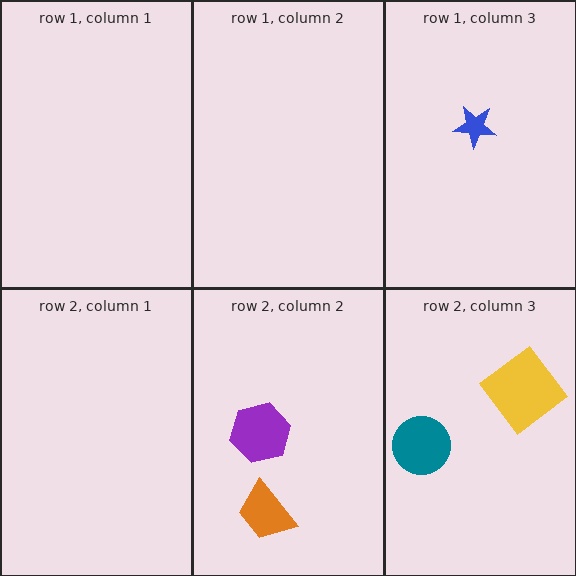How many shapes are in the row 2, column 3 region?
2.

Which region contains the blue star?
The row 1, column 3 region.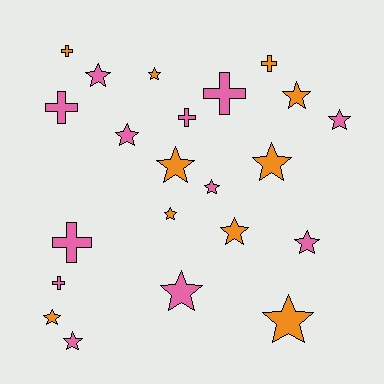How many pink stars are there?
There are 7 pink stars.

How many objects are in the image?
There are 22 objects.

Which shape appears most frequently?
Star, with 15 objects.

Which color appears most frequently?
Pink, with 12 objects.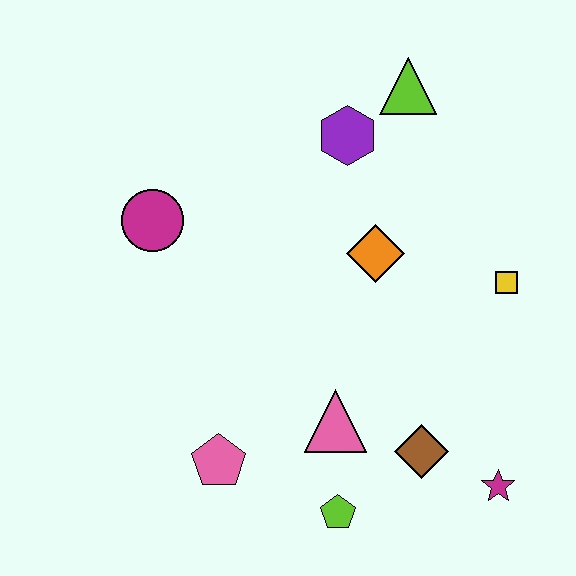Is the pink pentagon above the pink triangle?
No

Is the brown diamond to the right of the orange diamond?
Yes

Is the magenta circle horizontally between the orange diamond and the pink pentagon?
No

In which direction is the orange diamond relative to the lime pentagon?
The orange diamond is above the lime pentagon.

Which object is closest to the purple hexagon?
The lime triangle is closest to the purple hexagon.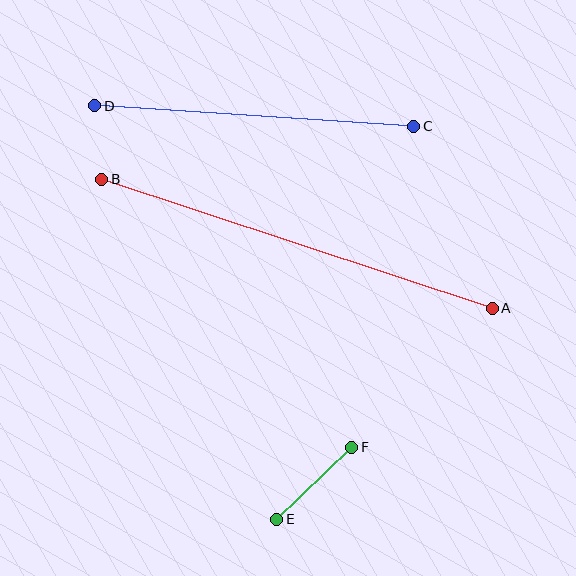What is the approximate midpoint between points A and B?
The midpoint is at approximately (297, 244) pixels.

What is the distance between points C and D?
The distance is approximately 320 pixels.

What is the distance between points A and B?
The distance is approximately 411 pixels.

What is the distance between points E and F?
The distance is approximately 104 pixels.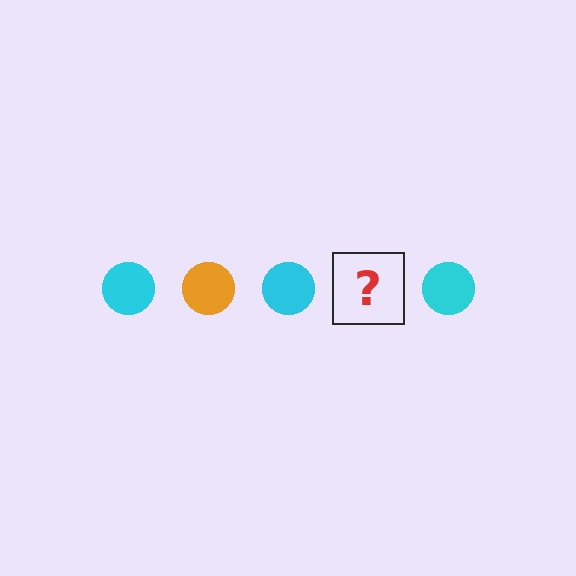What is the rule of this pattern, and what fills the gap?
The rule is that the pattern cycles through cyan, orange circles. The gap should be filled with an orange circle.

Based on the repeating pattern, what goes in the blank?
The blank should be an orange circle.